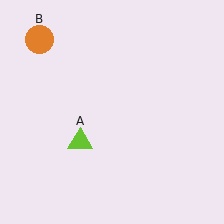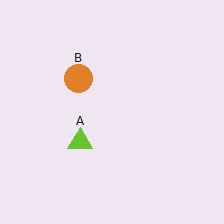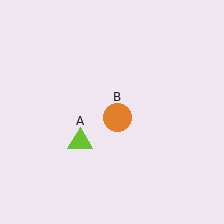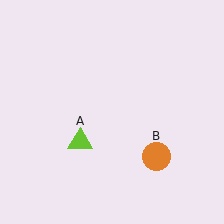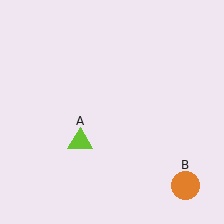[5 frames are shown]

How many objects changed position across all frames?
1 object changed position: orange circle (object B).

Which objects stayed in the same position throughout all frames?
Lime triangle (object A) remained stationary.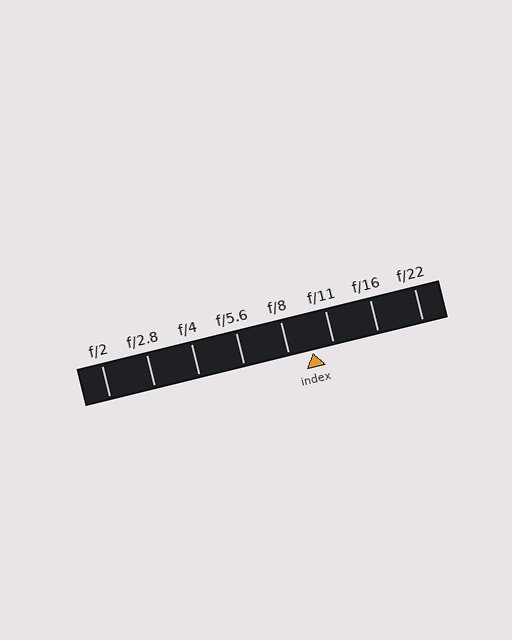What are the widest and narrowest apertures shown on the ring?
The widest aperture shown is f/2 and the narrowest is f/22.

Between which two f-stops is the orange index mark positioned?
The index mark is between f/8 and f/11.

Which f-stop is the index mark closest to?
The index mark is closest to f/11.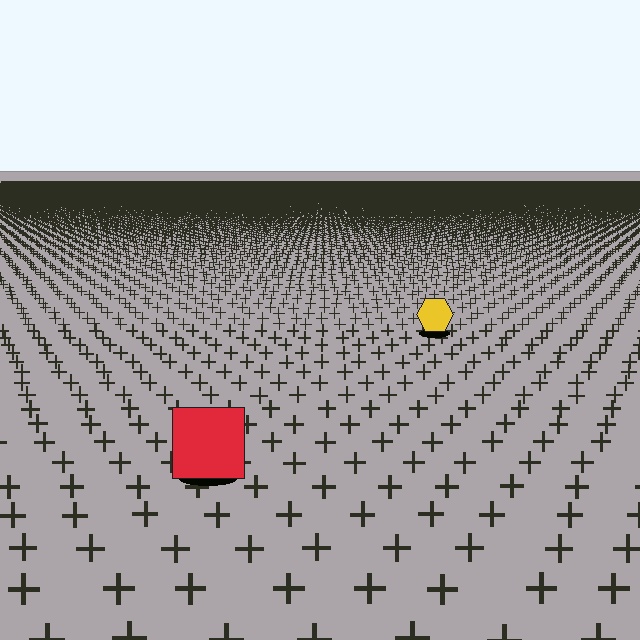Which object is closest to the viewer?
The red square is closest. The texture marks near it are larger and more spread out.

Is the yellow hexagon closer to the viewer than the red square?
No. The red square is closer — you can tell from the texture gradient: the ground texture is coarser near it.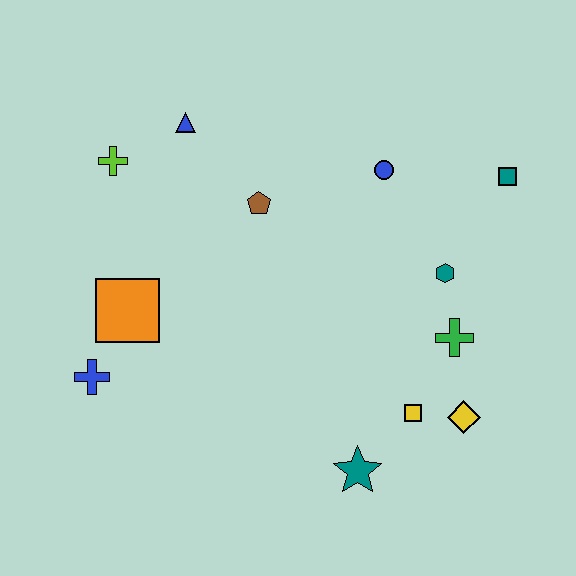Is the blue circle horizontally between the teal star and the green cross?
Yes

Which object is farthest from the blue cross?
The teal square is farthest from the blue cross.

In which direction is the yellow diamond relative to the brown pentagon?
The yellow diamond is below the brown pentagon.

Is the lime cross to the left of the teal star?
Yes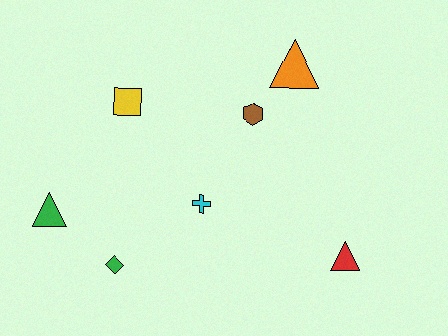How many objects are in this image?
There are 7 objects.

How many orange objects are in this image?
There is 1 orange object.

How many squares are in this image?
There is 1 square.